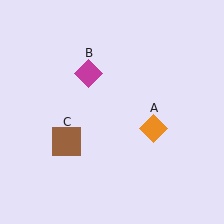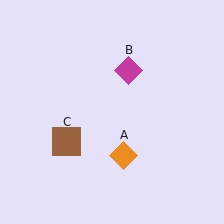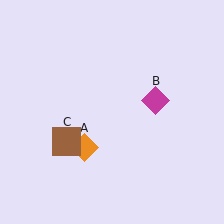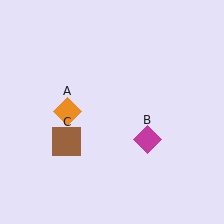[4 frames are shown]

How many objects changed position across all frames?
2 objects changed position: orange diamond (object A), magenta diamond (object B).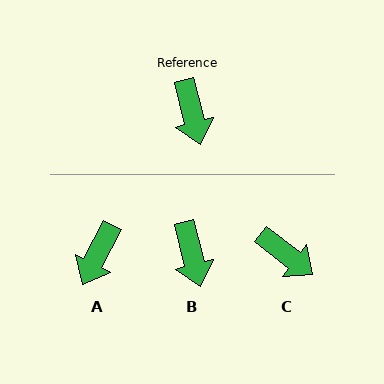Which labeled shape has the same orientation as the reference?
B.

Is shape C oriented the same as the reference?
No, it is off by about 38 degrees.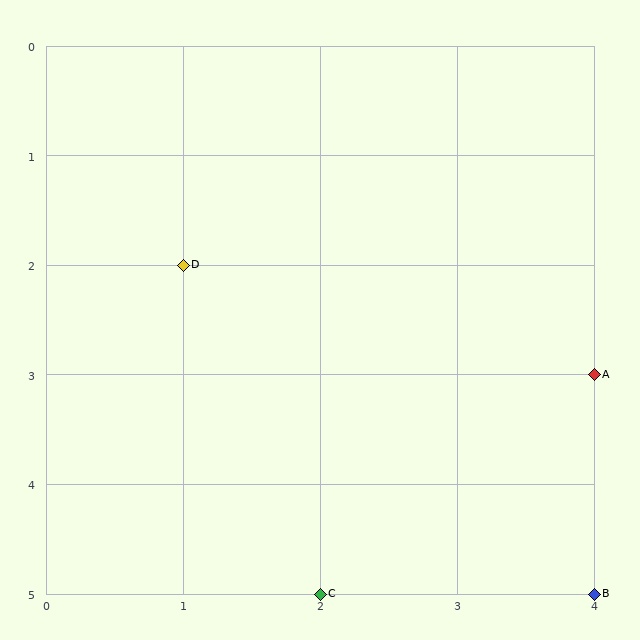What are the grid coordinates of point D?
Point D is at grid coordinates (1, 2).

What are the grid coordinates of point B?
Point B is at grid coordinates (4, 5).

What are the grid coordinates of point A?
Point A is at grid coordinates (4, 3).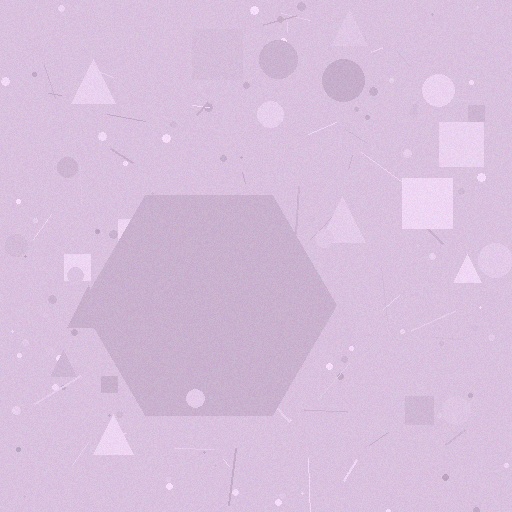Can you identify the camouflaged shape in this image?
The camouflaged shape is a hexagon.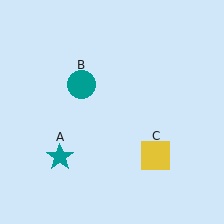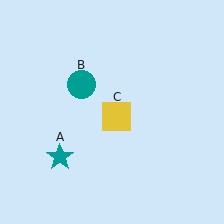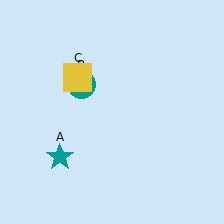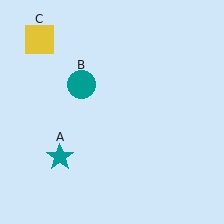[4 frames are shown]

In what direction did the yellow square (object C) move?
The yellow square (object C) moved up and to the left.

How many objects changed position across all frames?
1 object changed position: yellow square (object C).